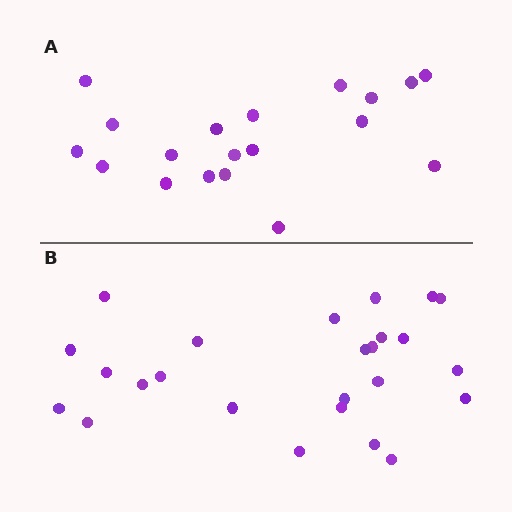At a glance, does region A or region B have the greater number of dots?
Region B (the bottom region) has more dots.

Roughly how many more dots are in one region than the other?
Region B has about 6 more dots than region A.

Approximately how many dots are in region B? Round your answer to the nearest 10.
About 20 dots. (The exact count is 25, which rounds to 20.)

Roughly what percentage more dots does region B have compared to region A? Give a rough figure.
About 30% more.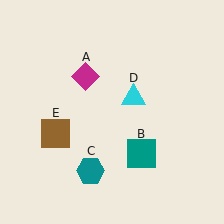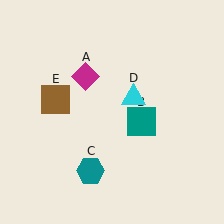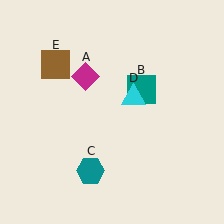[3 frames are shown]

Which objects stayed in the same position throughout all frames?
Magenta diamond (object A) and teal hexagon (object C) and cyan triangle (object D) remained stationary.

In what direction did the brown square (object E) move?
The brown square (object E) moved up.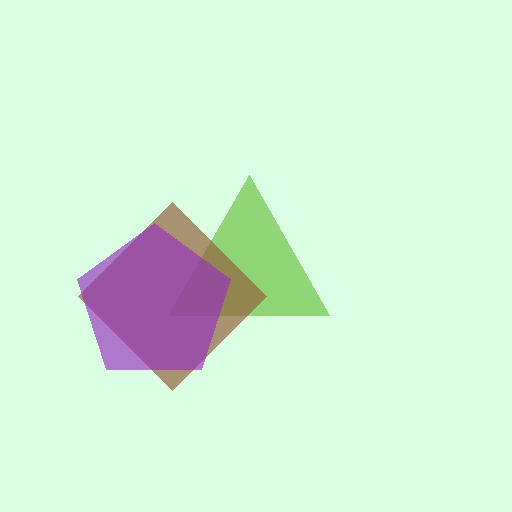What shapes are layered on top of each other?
The layered shapes are: a lime triangle, a brown diamond, a purple pentagon.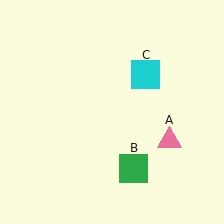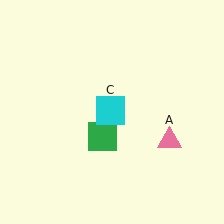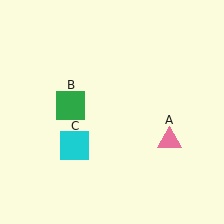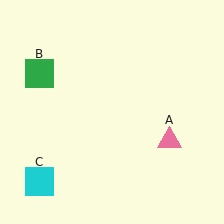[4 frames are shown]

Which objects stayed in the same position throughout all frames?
Pink triangle (object A) remained stationary.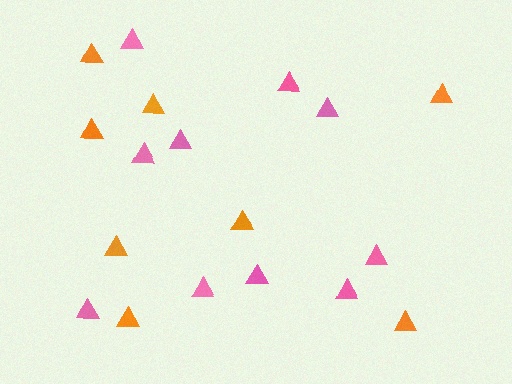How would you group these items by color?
There are 2 groups: one group of orange triangles (8) and one group of pink triangles (10).